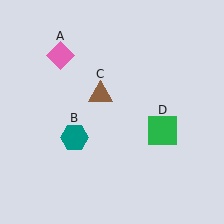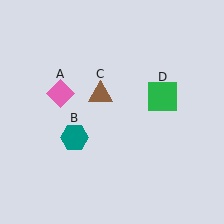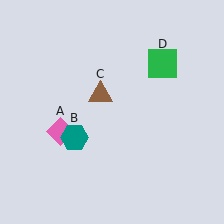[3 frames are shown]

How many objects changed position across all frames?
2 objects changed position: pink diamond (object A), green square (object D).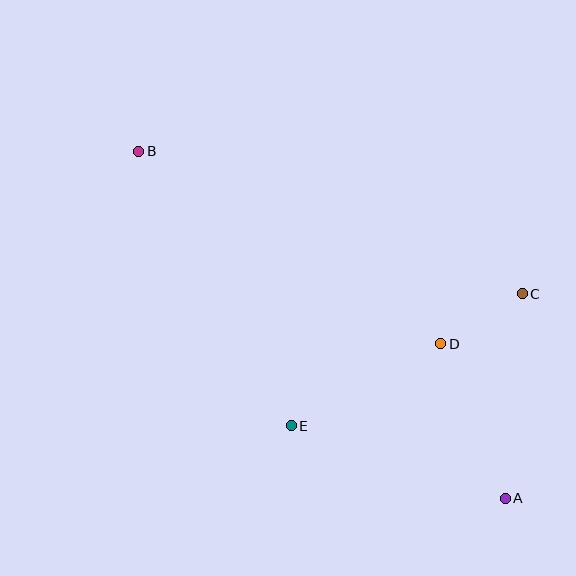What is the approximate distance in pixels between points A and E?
The distance between A and E is approximately 226 pixels.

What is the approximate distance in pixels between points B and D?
The distance between B and D is approximately 358 pixels.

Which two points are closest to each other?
Points C and D are closest to each other.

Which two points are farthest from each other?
Points A and B are farthest from each other.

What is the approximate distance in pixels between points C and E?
The distance between C and E is approximately 266 pixels.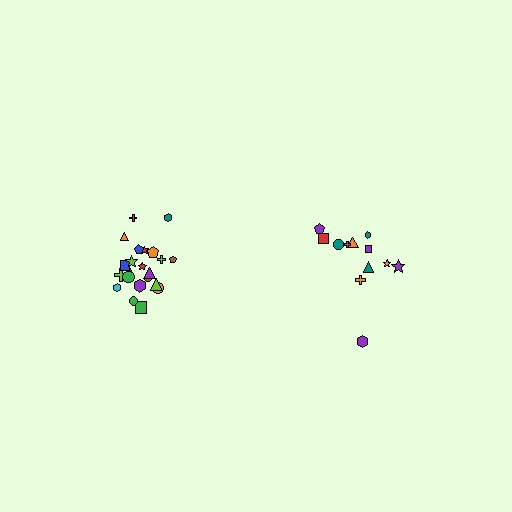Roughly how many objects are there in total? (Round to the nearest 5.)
Roughly 35 objects in total.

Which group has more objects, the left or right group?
The left group.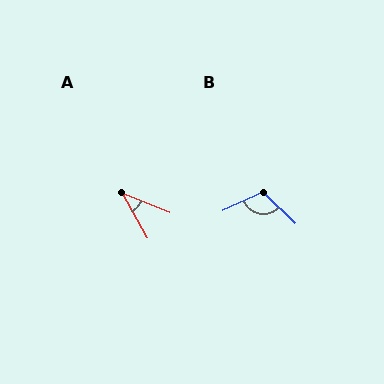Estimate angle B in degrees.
Approximately 111 degrees.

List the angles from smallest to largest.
A (39°), B (111°).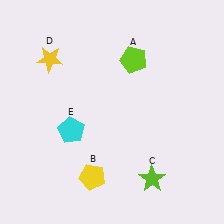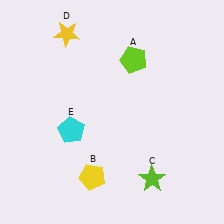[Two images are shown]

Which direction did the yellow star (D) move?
The yellow star (D) moved up.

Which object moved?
The yellow star (D) moved up.